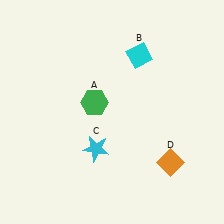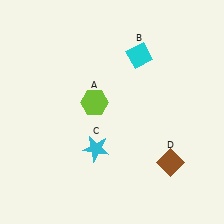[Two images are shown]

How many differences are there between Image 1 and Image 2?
There are 2 differences between the two images.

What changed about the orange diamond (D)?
In Image 1, D is orange. In Image 2, it changed to brown.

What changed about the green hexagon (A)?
In Image 1, A is green. In Image 2, it changed to lime.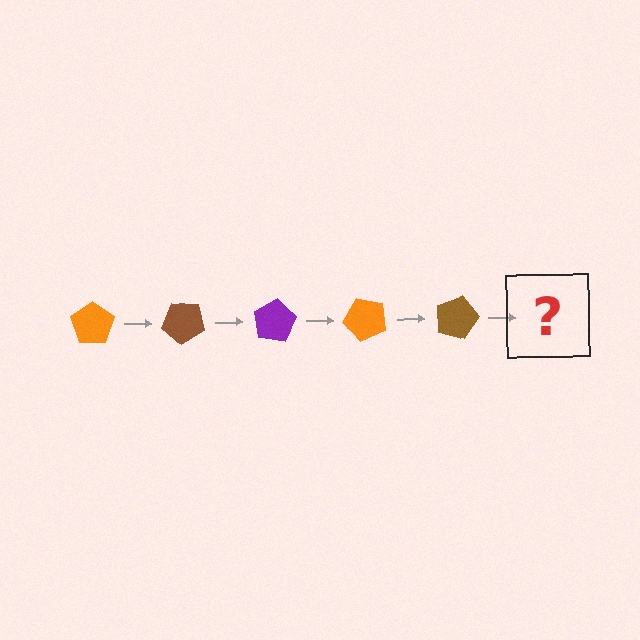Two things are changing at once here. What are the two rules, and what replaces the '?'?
The two rules are that it rotates 40 degrees each step and the color cycles through orange, brown, and purple. The '?' should be a purple pentagon, rotated 200 degrees from the start.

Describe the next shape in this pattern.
It should be a purple pentagon, rotated 200 degrees from the start.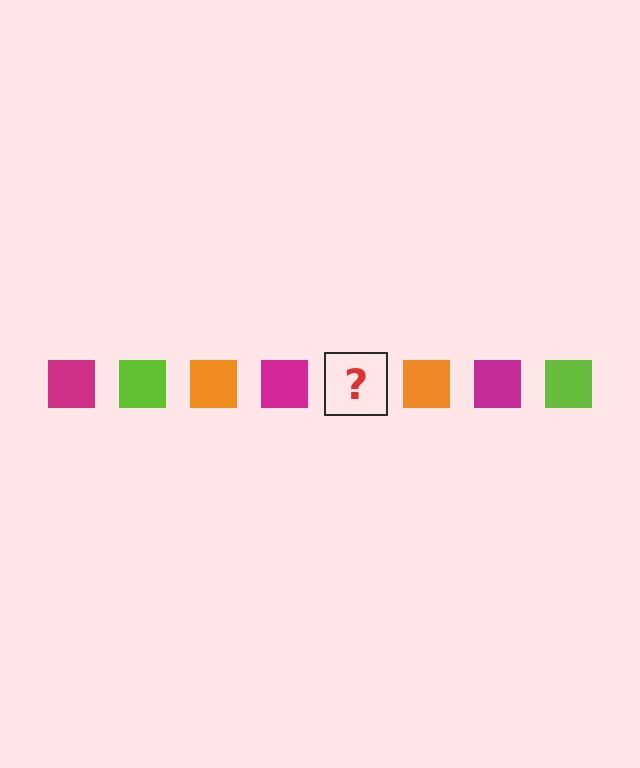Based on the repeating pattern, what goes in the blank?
The blank should be a lime square.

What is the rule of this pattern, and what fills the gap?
The rule is that the pattern cycles through magenta, lime, orange squares. The gap should be filled with a lime square.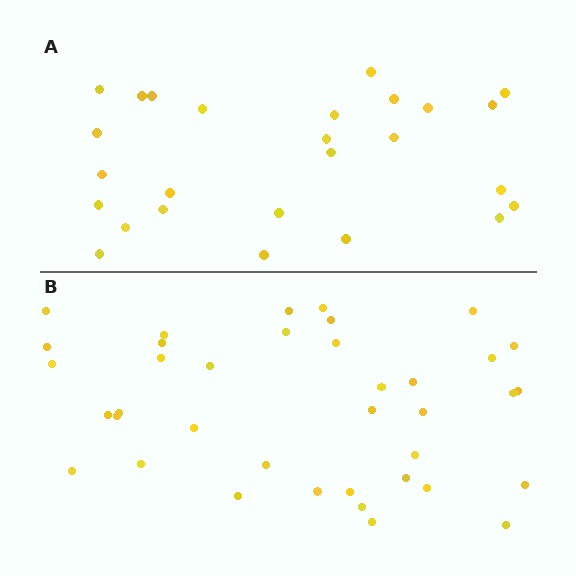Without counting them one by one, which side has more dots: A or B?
Region B (the bottom region) has more dots.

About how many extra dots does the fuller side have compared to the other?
Region B has roughly 12 or so more dots than region A.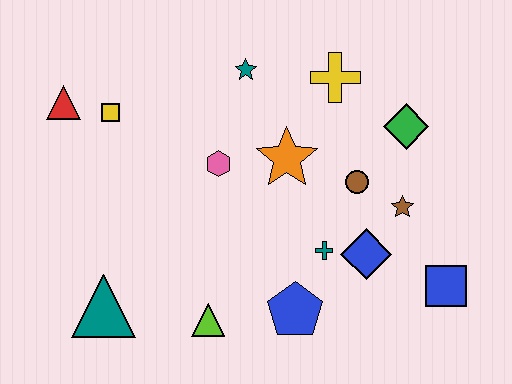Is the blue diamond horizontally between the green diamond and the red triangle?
Yes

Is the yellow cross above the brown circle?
Yes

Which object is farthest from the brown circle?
The red triangle is farthest from the brown circle.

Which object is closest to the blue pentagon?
The teal cross is closest to the blue pentagon.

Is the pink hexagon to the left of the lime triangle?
No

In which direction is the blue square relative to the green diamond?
The blue square is below the green diamond.